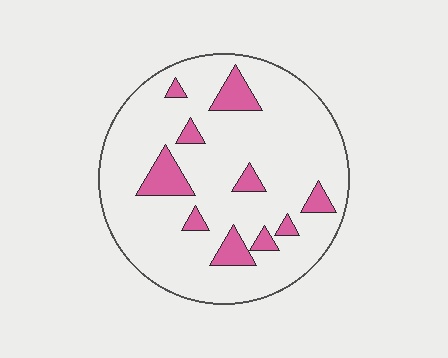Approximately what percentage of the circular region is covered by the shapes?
Approximately 15%.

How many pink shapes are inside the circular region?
10.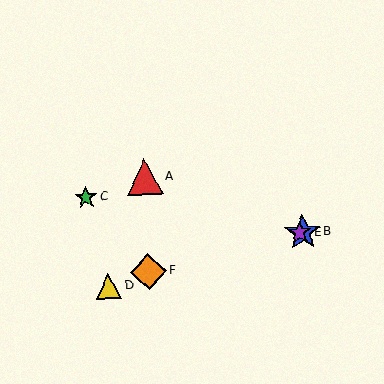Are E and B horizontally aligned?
Yes, both are at y≈233.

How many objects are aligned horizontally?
2 objects (B, E) are aligned horizontally.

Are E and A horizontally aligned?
No, E is at y≈233 and A is at y≈177.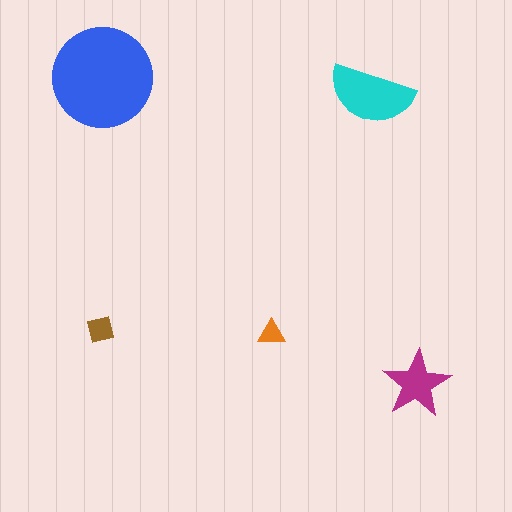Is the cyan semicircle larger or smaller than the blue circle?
Smaller.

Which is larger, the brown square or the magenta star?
The magenta star.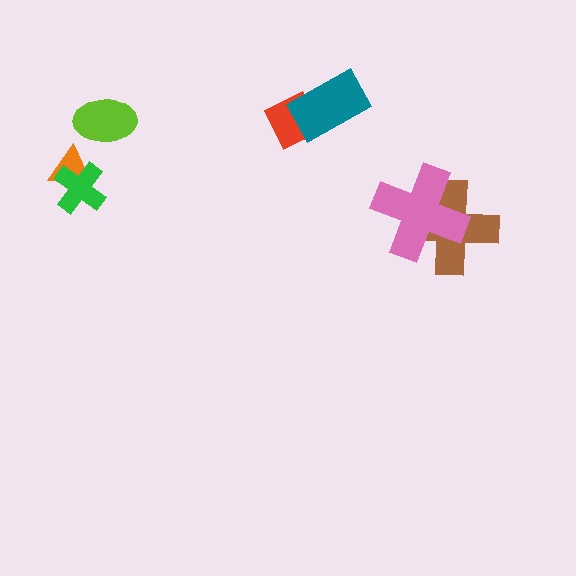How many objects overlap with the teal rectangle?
1 object overlaps with the teal rectangle.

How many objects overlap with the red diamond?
1 object overlaps with the red diamond.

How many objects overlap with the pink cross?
1 object overlaps with the pink cross.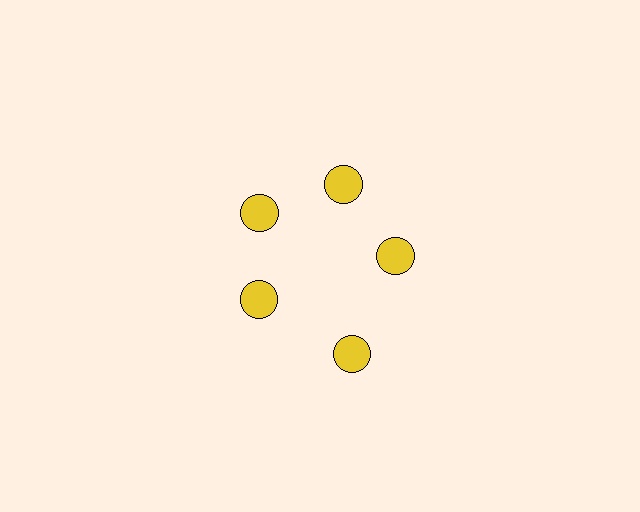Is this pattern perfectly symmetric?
No. The 5 yellow circles are arranged in a ring, but one element near the 5 o'clock position is pushed outward from the center, breaking the 5-fold rotational symmetry.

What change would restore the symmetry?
The symmetry would be restored by moving it inward, back onto the ring so that all 5 circles sit at equal angles and equal distance from the center.